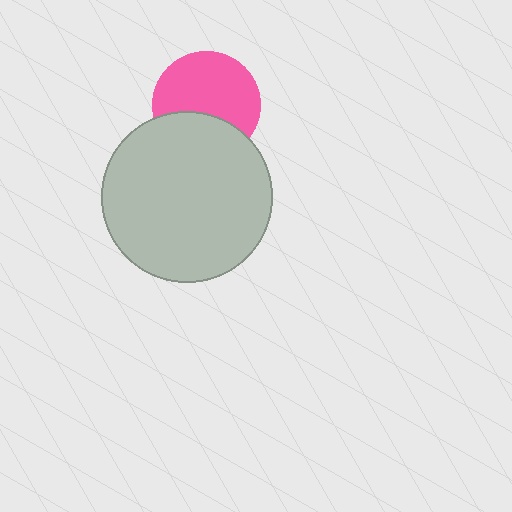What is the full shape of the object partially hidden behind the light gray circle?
The partially hidden object is a pink circle.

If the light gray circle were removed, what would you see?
You would see the complete pink circle.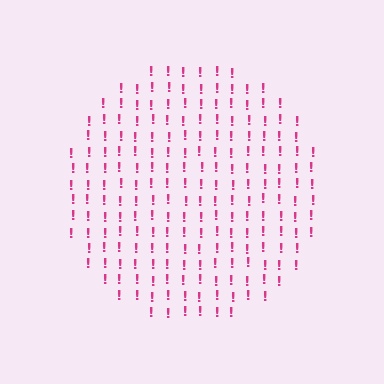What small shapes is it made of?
It is made of small exclamation marks.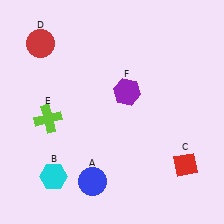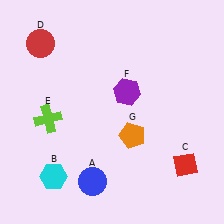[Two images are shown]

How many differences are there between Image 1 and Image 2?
There is 1 difference between the two images.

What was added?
An orange pentagon (G) was added in Image 2.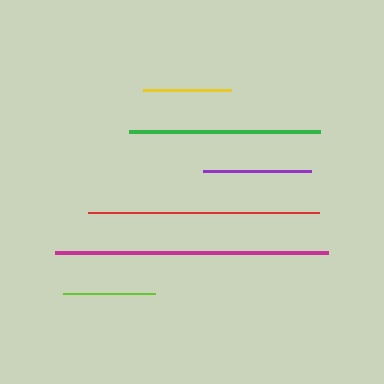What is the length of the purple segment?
The purple segment is approximately 108 pixels long.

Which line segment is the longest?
The magenta line is the longest at approximately 273 pixels.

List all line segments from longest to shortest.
From longest to shortest: magenta, red, green, purple, lime, yellow.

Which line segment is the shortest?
The yellow line is the shortest at approximately 88 pixels.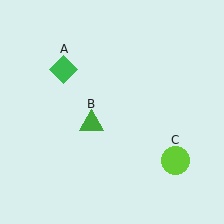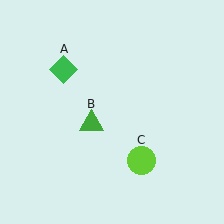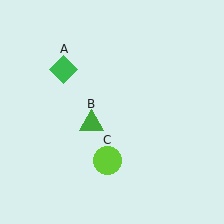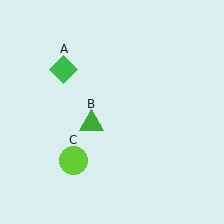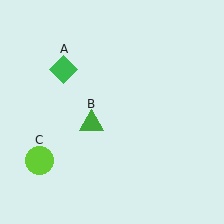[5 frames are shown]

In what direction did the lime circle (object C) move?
The lime circle (object C) moved left.